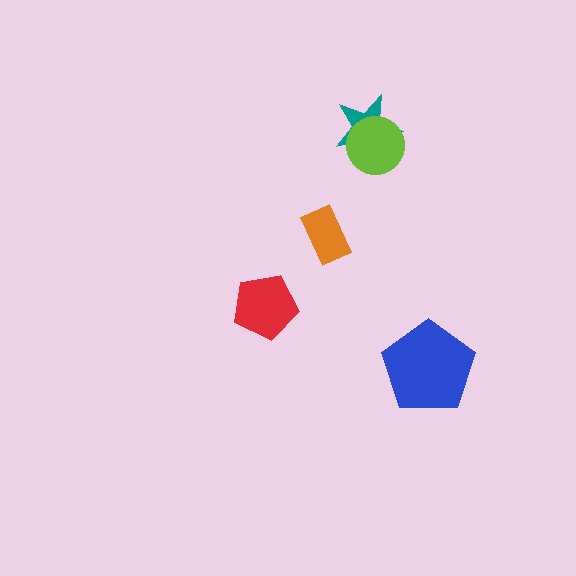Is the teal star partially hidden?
Yes, it is partially covered by another shape.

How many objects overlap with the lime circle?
1 object overlaps with the lime circle.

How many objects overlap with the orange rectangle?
0 objects overlap with the orange rectangle.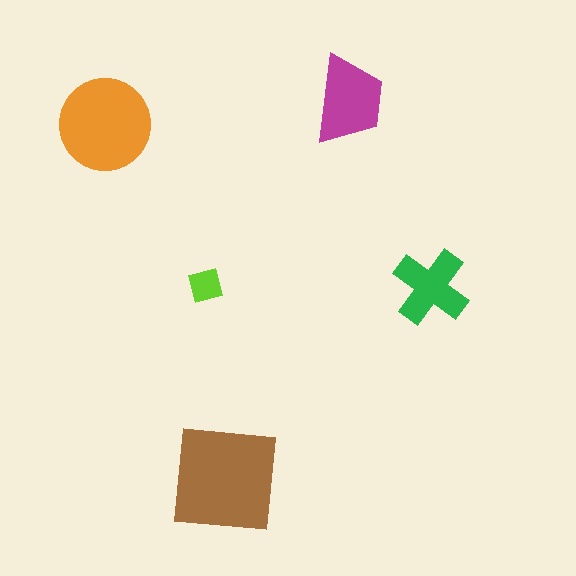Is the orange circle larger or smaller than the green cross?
Larger.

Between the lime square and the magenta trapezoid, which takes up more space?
The magenta trapezoid.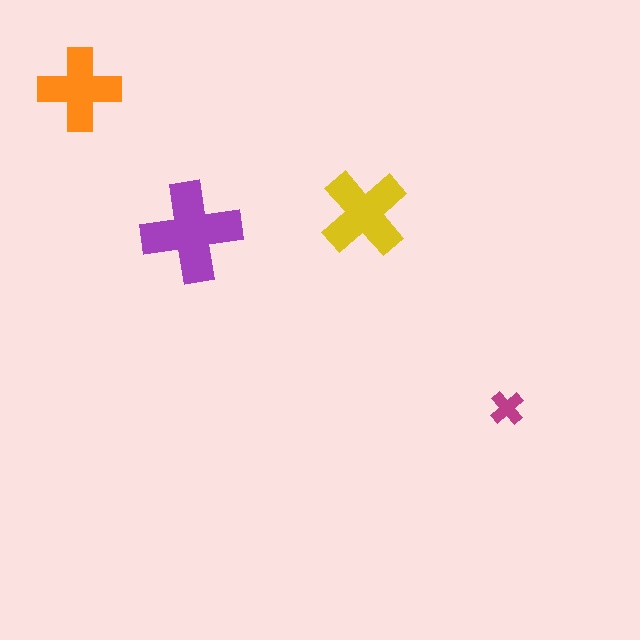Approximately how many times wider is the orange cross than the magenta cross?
About 2.5 times wider.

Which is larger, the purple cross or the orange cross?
The purple one.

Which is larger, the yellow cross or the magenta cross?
The yellow one.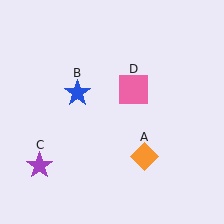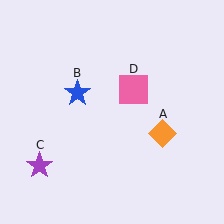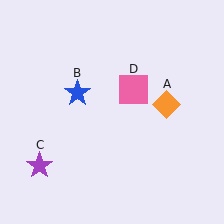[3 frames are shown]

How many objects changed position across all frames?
1 object changed position: orange diamond (object A).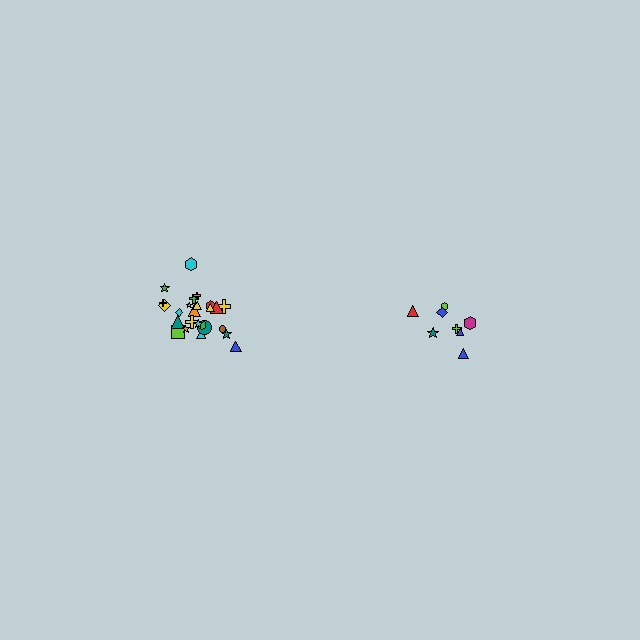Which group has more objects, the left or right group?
The left group.